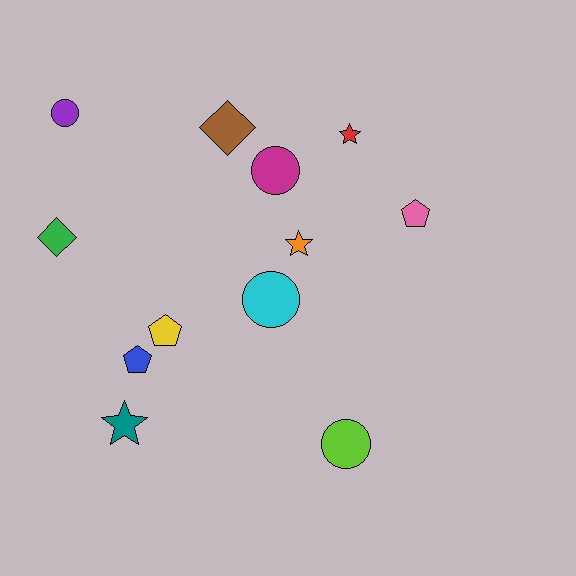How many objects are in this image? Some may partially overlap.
There are 12 objects.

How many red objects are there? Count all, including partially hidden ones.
There is 1 red object.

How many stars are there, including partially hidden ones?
There are 3 stars.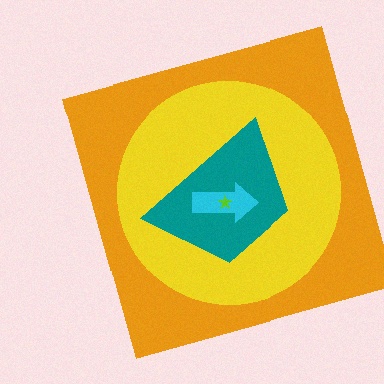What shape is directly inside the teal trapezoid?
The cyan arrow.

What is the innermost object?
The lime star.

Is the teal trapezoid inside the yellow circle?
Yes.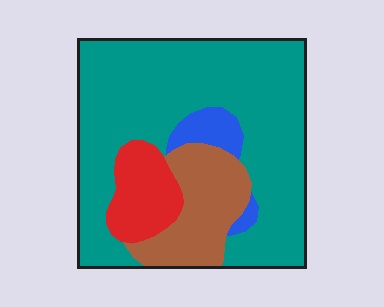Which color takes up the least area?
Blue, at roughly 5%.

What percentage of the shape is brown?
Brown covers about 15% of the shape.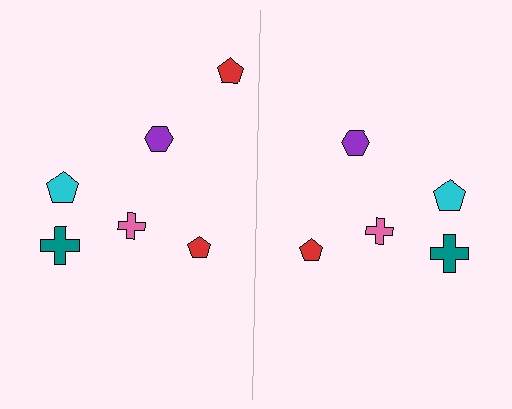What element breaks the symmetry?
A red pentagon is missing from the right side.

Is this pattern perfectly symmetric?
No, the pattern is not perfectly symmetric. A red pentagon is missing from the right side.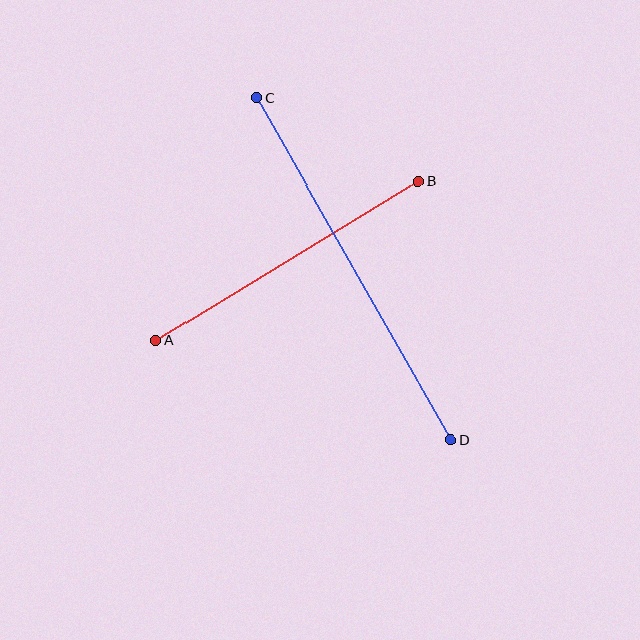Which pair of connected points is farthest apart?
Points C and D are farthest apart.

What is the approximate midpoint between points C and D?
The midpoint is at approximately (354, 269) pixels.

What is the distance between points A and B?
The distance is approximately 307 pixels.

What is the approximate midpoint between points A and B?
The midpoint is at approximately (287, 261) pixels.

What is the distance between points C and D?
The distance is approximately 393 pixels.